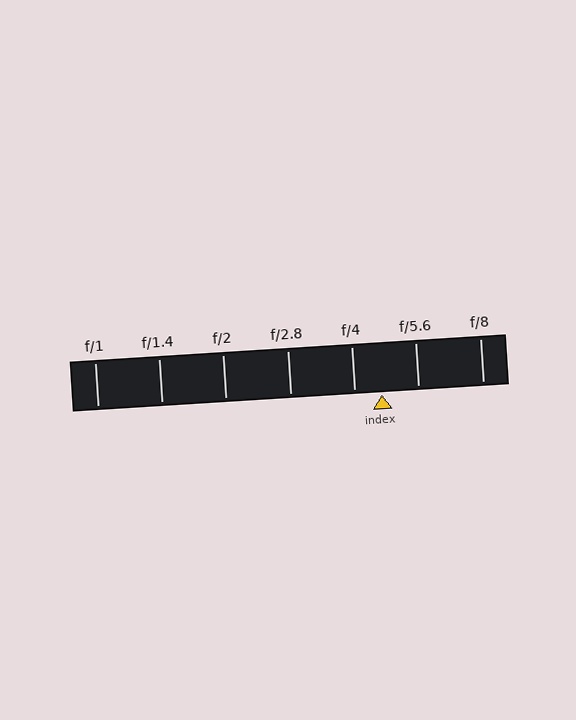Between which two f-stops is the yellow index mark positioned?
The index mark is between f/4 and f/5.6.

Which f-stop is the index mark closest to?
The index mark is closest to f/4.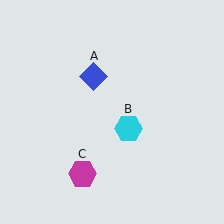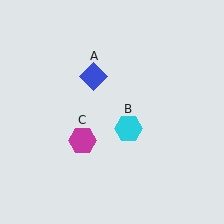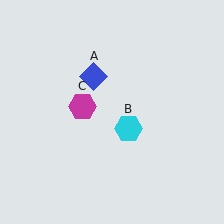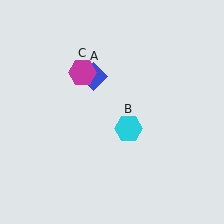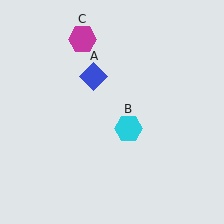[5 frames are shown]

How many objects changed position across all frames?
1 object changed position: magenta hexagon (object C).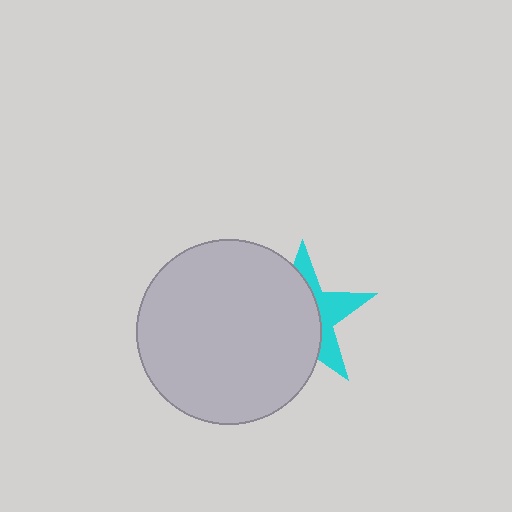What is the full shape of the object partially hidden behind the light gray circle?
The partially hidden object is a cyan star.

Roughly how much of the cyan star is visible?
A small part of it is visible (roughly 37%).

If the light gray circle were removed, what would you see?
You would see the complete cyan star.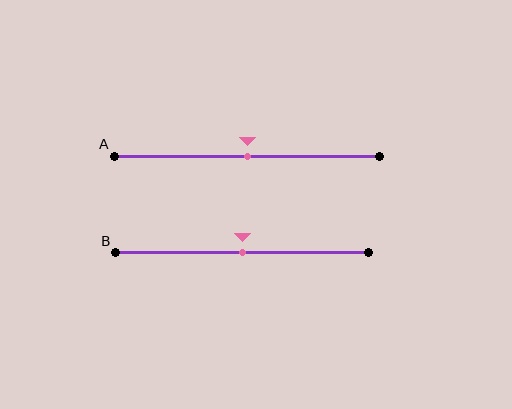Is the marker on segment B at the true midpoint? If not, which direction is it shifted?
Yes, the marker on segment B is at the true midpoint.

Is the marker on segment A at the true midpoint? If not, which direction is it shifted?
Yes, the marker on segment A is at the true midpoint.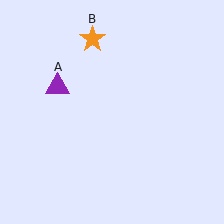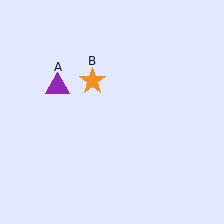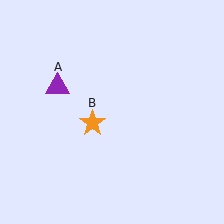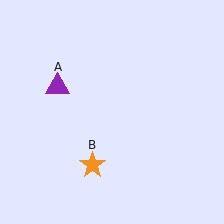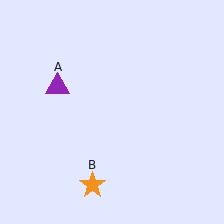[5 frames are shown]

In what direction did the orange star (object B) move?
The orange star (object B) moved down.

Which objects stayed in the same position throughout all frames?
Purple triangle (object A) remained stationary.